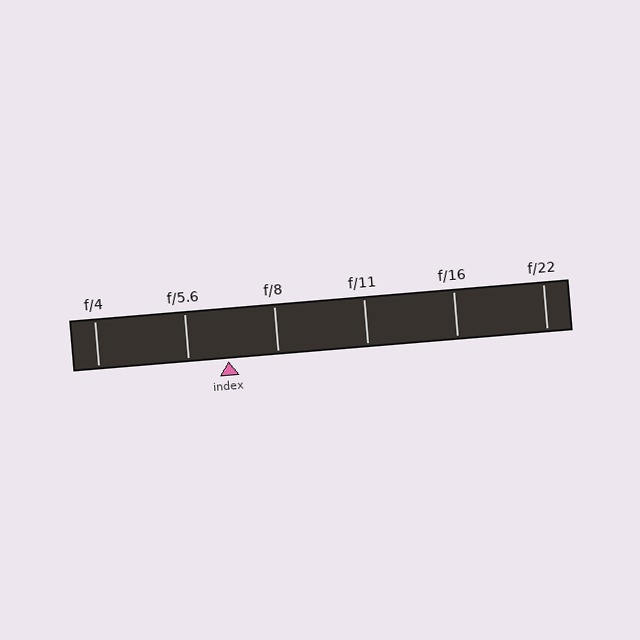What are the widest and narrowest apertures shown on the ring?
The widest aperture shown is f/4 and the narrowest is f/22.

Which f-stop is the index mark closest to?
The index mark is closest to f/5.6.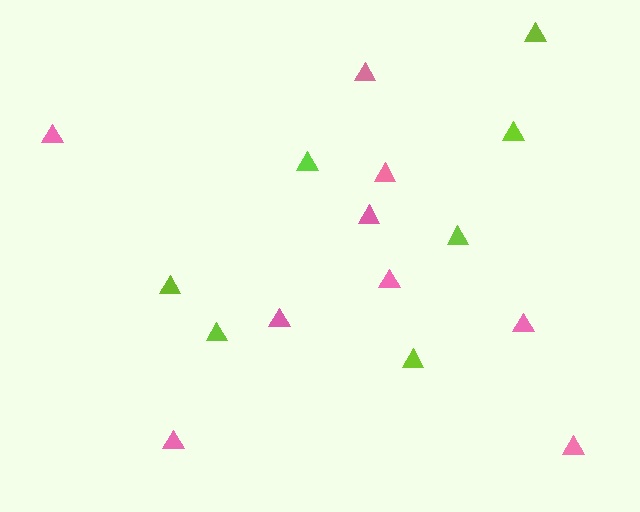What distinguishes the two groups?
There are 2 groups: one group of pink triangles (9) and one group of lime triangles (7).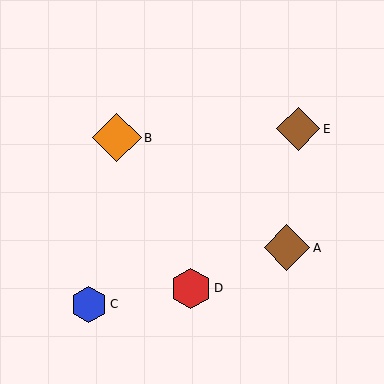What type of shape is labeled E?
Shape E is a brown diamond.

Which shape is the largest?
The orange diamond (labeled B) is the largest.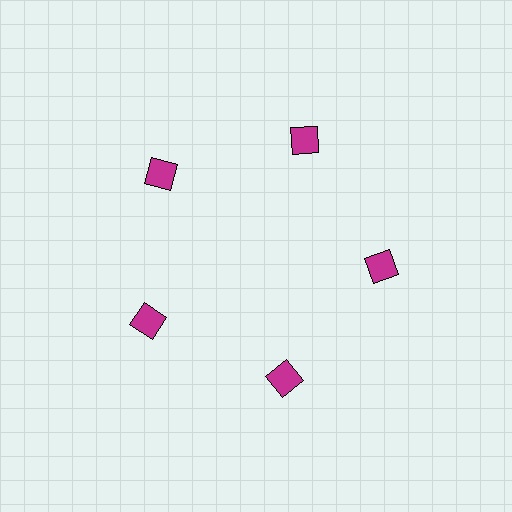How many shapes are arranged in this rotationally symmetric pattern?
There are 5 shapes, arranged in 5 groups of 1.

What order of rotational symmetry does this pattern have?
This pattern has 5-fold rotational symmetry.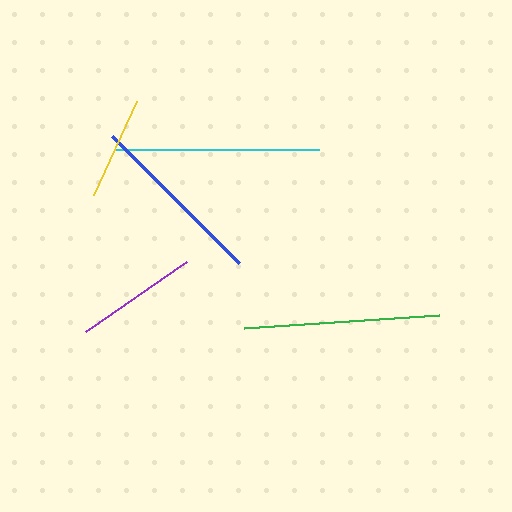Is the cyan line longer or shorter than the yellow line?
The cyan line is longer than the yellow line.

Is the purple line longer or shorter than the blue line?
The blue line is longer than the purple line.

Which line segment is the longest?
The cyan line is the longest at approximately 203 pixels.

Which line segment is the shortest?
The yellow line is the shortest at approximately 104 pixels.